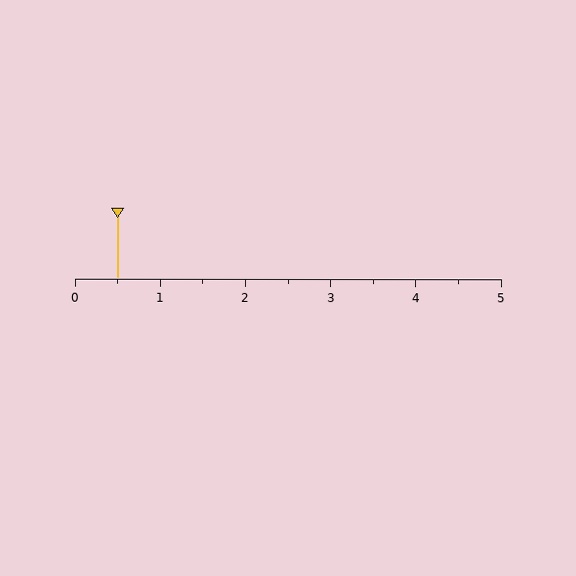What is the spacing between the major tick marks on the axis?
The major ticks are spaced 1 apart.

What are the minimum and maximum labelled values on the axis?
The axis runs from 0 to 5.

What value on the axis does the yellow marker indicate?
The marker indicates approximately 0.5.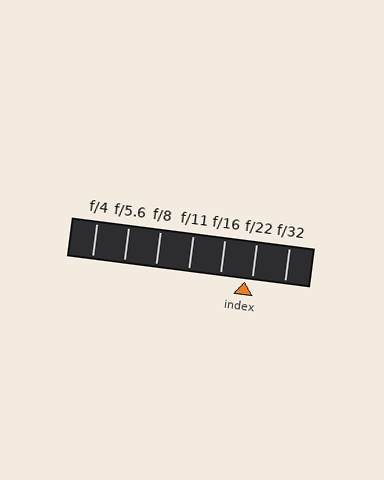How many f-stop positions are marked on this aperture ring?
There are 7 f-stop positions marked.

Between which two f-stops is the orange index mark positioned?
The index mark is between f/16 and f/22.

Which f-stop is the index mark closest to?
The index mark is closest to f/22.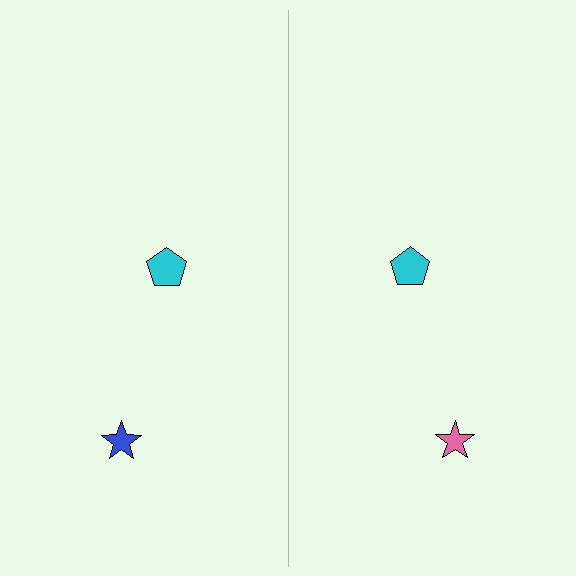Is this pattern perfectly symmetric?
No, the pattern is not perfectly symmetric. The pink star on the right side breaks the symmetry — its mirror counterpart is blue.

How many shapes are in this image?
There are 4 shapes in this image.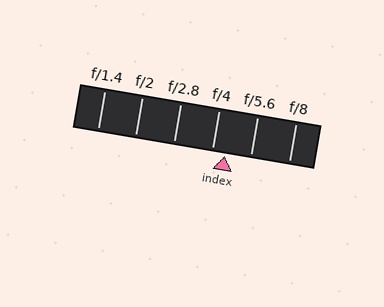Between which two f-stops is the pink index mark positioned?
The index mark is between f/4 and f/5.6.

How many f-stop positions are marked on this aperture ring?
There are 6 f-stop positions marked.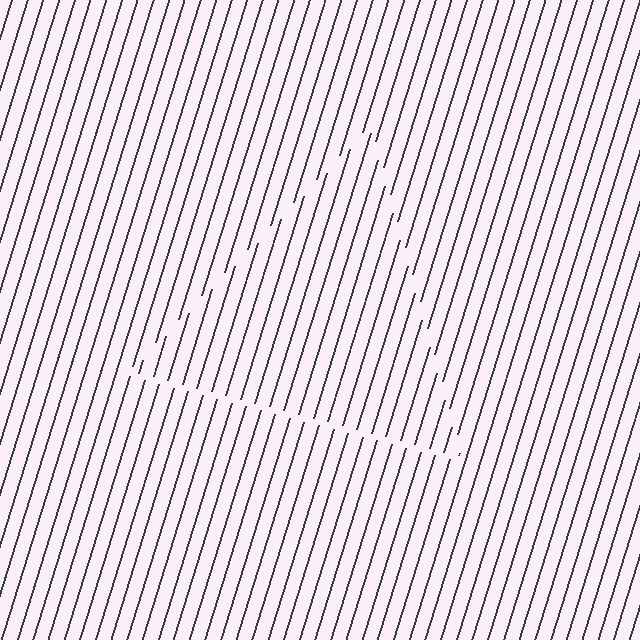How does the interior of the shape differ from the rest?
The interior of the shape contains the same grating, shifted by half a period — the contour is defined by the phase discontinuity where line-ends from the inner and outer gratings abut.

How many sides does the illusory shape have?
3 sides — the line-ends trace a triangle.